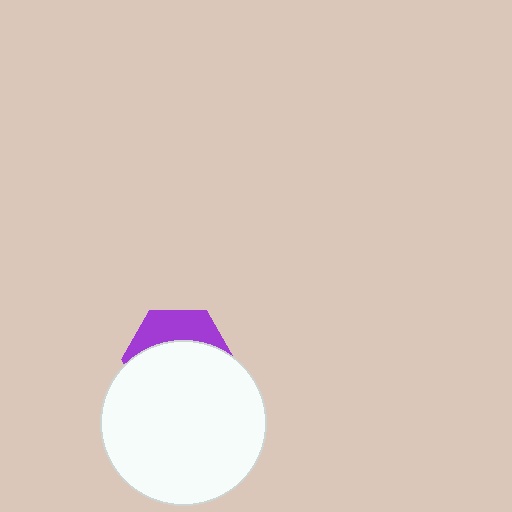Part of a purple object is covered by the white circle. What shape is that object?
It is a hexagon.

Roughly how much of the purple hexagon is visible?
A small part of it is visible (roughly 34%).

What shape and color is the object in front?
The object in front is a white circle.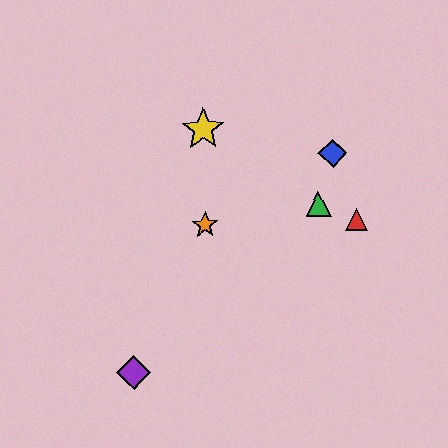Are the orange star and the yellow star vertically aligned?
Yes, both are at x≈205.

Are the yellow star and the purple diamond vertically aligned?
No, the yellow star is at x≈203 and the purple diamond is at x≈134.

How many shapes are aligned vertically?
2 shapes (the yellow star, the orange star) are aligned vertically.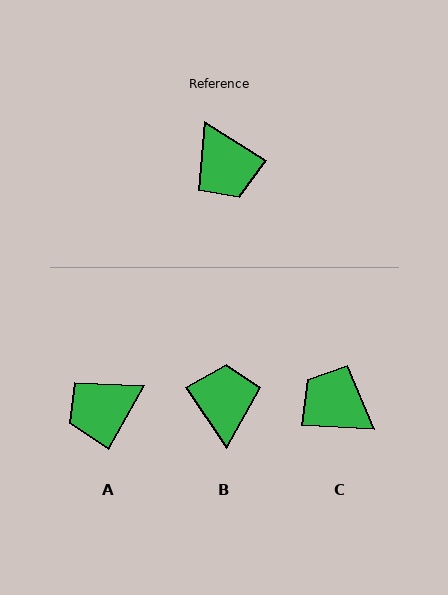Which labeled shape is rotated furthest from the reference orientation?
B, about 156 degrees away.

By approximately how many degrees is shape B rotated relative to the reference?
Approximately 156 degrees counter-clockwise.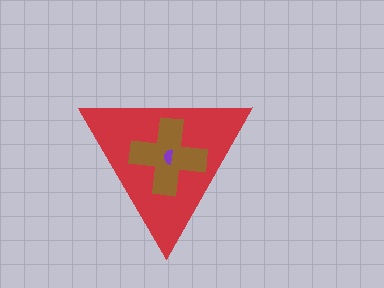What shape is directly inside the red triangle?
The brown cross.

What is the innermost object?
The purple semicircle.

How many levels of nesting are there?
3.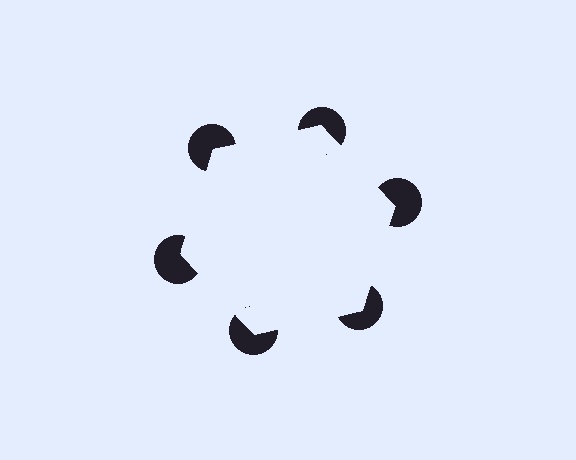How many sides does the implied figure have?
6 sides.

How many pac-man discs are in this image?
There are 6 — one at each vertex of the illusory hexagon.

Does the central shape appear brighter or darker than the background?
It typically appears slightly brighter than the background, even though no actual brightness change is drawn.